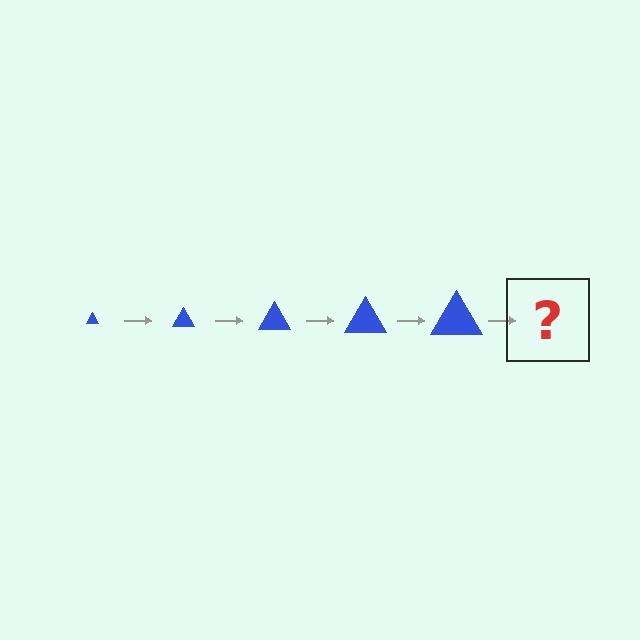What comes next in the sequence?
The next element should be a blue triangle, larger than the previous one.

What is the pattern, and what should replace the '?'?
The pattern is that the triangle gets progressively larger each step. The '?' should be a blue triangle, larger than the previous one.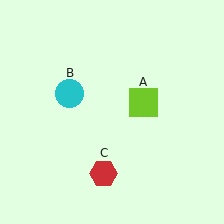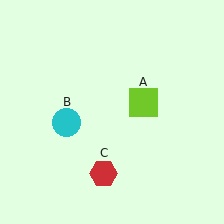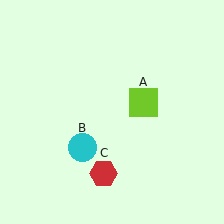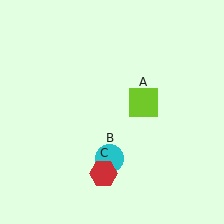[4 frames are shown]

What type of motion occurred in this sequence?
The cyan circle (object B) rotated counterclockwise around the center of the scene.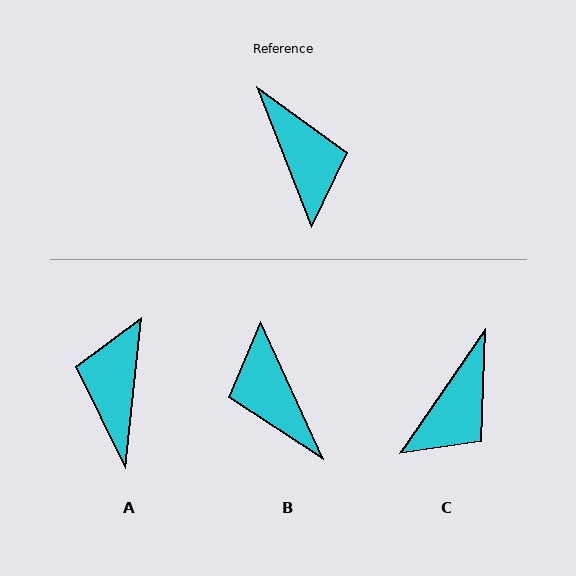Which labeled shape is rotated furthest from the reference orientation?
B, about 177 degrees away.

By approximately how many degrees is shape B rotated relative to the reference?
Approximately 177 degrees clockwise.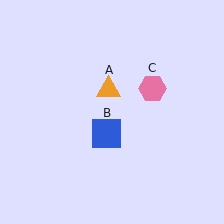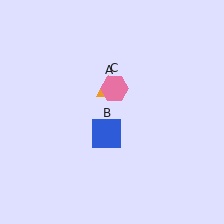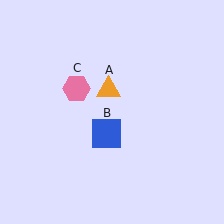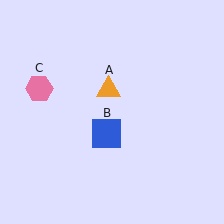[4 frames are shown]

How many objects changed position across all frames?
1 object changed position: pink hexagon (object C).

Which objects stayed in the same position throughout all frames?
Orange triangle (object A) and blue square (object B) remained stationary.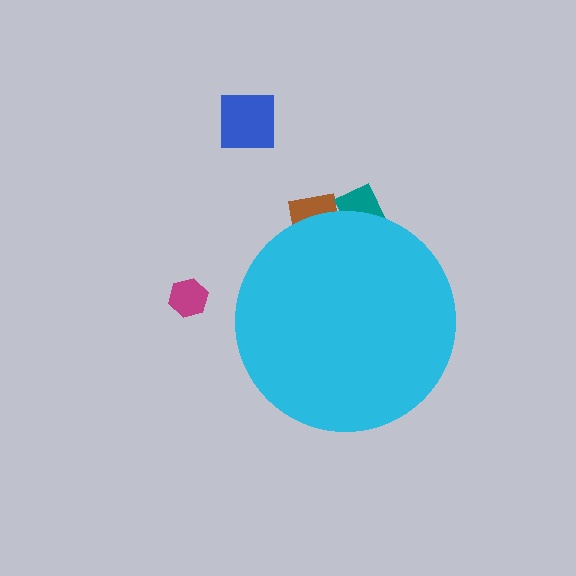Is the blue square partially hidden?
No, the blue square is fully visible.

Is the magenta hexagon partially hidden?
No, the magenta hexagon is fully visible.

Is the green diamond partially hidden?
Yes, the green diamond is partially hidden behind the cyan circle.